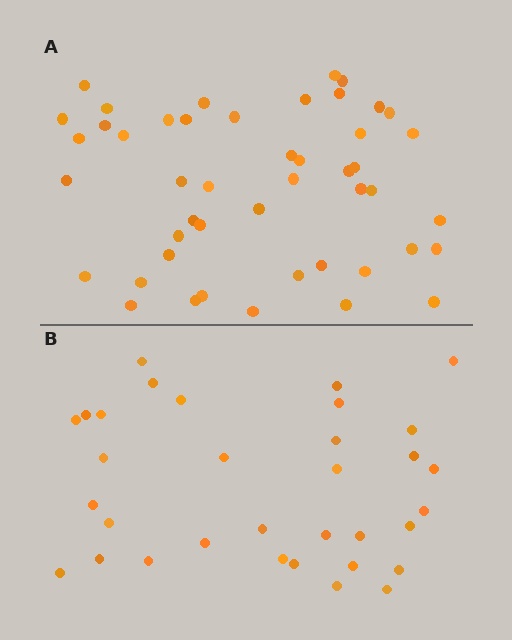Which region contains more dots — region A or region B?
Region A (the top region) has more dots.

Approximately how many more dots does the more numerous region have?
Region A has approximately 15 more dots than region B.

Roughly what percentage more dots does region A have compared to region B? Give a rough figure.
About 40% more.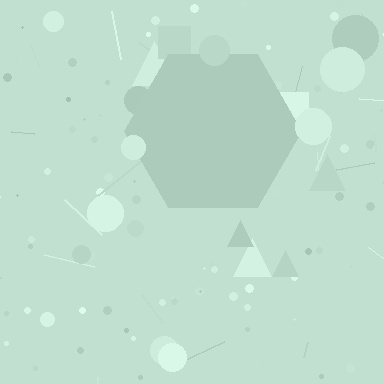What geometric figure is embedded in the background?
A hexagon is embedded in the background.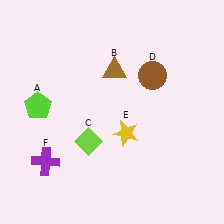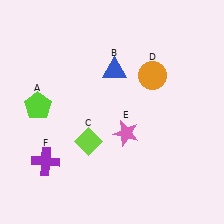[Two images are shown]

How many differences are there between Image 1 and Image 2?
There are 3 differences between the two images.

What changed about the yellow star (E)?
In Image 1, E is yellow. In Image 2, it changed to pink.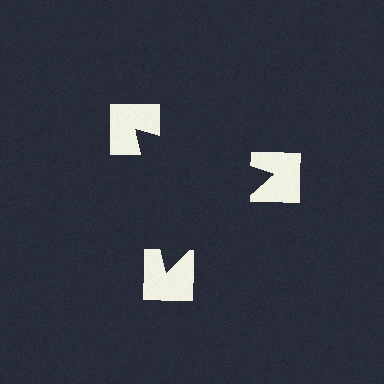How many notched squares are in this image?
There are 3 — one at each vertex of the illusory triangle.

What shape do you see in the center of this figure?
An illusory triangle — its edges are inferred from the aligned wedge cuts in the notched squares, not physically drawn.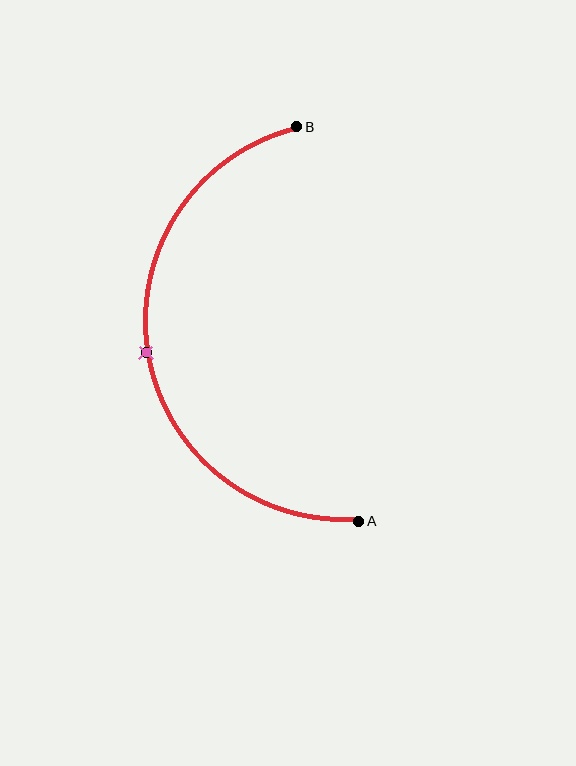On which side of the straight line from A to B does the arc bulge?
The arc bulges to the left of the straight line connecting A and B.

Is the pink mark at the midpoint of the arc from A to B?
Yes. The pink mark lies on the arc at equal arc-length from both A and B — it is the arc midpoint.